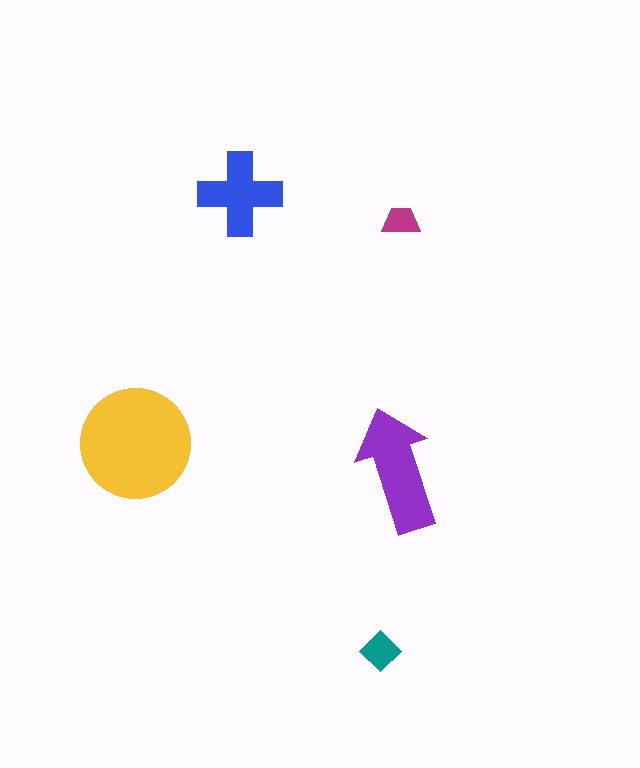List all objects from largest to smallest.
The yellow circle, the purple arrow, the blue cross, the teal diamond, the magenta trapezoid.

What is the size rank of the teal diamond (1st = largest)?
4th.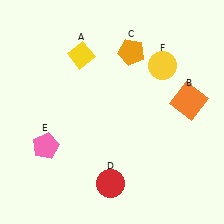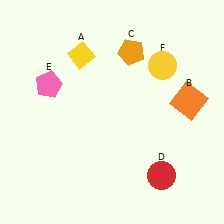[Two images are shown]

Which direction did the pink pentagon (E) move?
The pink pentagon (E) moved up.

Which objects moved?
The objects that moved are: the red circle (D), the pink pentagon (E).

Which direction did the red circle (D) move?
The red circle (D) moved right.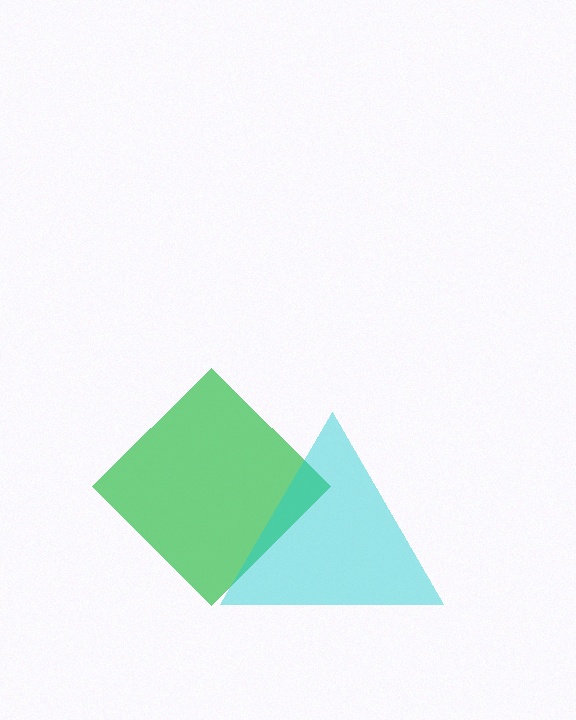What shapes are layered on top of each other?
The layered shapes are: a green diamond, a cyan triangle.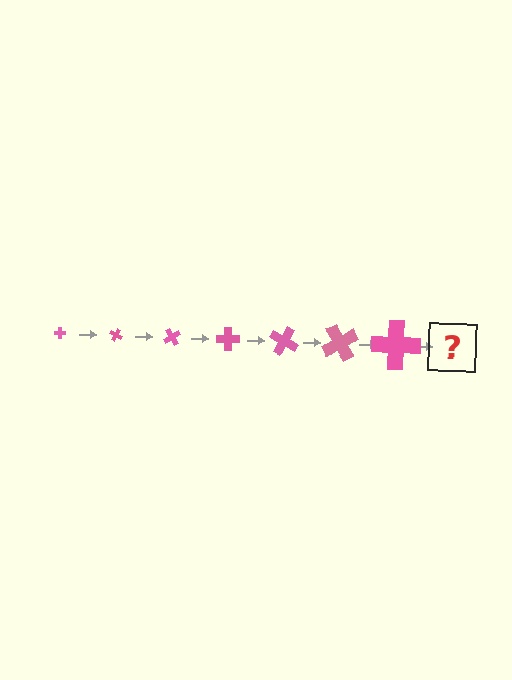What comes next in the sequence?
The next element should be a cross, larger than the previous one and rotated 210 degrees from the start.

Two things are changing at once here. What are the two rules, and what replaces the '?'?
The two rules are that the cross grows larger each step and it rotates 30 degrees each step. The '?' should be a cross, larger than the previous one and rotated 210 degrees from the start.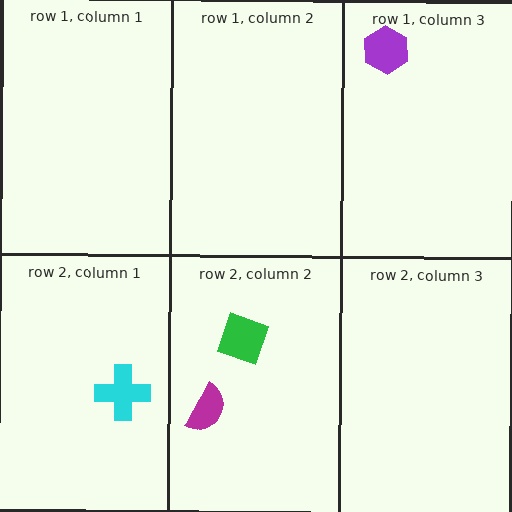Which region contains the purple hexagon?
The row 1, column 3 region.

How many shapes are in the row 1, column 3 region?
1.